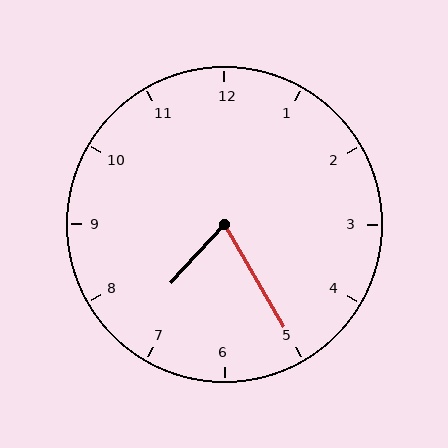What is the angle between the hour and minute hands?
Approximately 72 degrees.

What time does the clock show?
7:25.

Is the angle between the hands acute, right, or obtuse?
It is acute.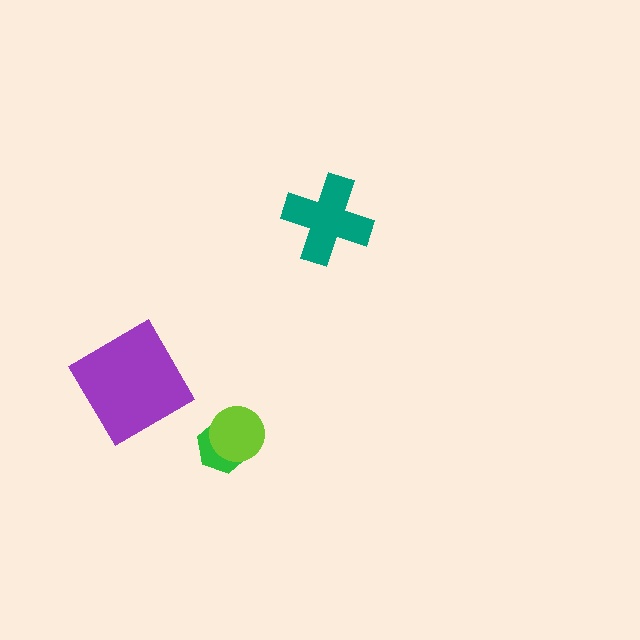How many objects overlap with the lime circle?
1 object overlaps with the lime circle.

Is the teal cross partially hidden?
No, no other shape covers it.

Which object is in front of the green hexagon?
The lime circle is in front of the green hexagon.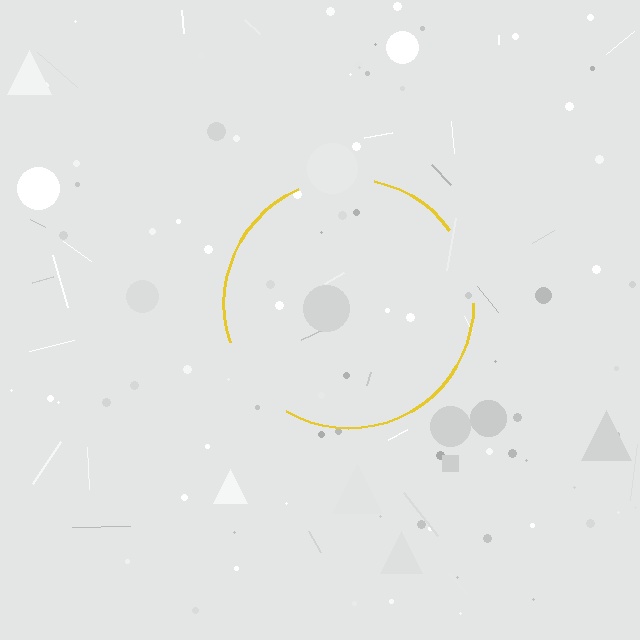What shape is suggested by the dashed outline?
The dashed outline suggests a circle.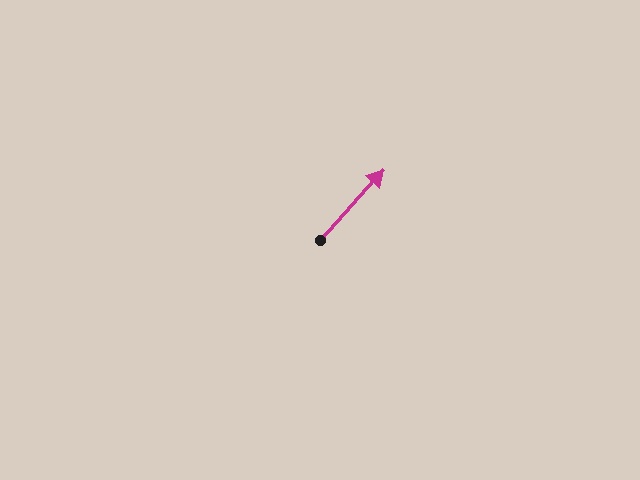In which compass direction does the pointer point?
Northeast.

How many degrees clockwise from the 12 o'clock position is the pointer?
Approximately 42 degrees.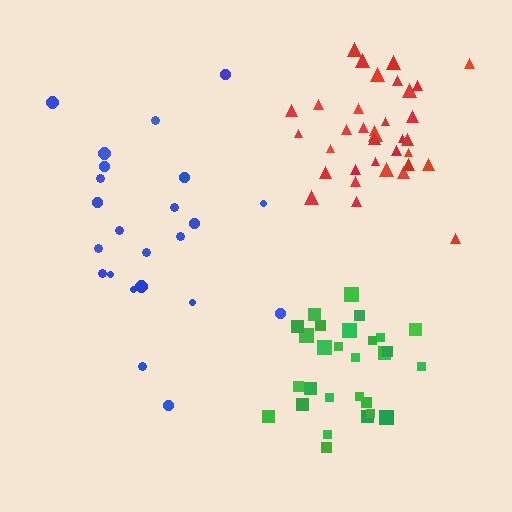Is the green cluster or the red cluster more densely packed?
Green.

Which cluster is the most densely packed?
Green.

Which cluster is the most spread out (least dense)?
Blue.